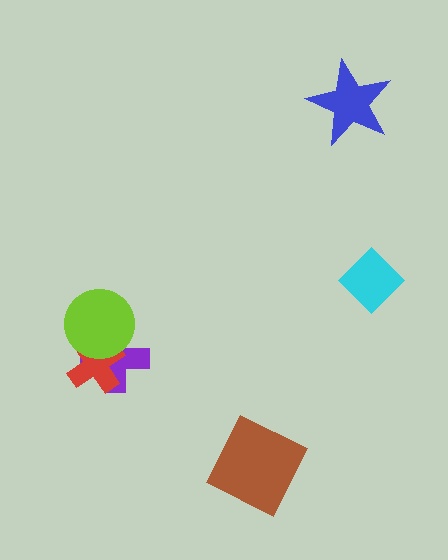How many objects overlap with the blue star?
0 objects overlap with the blue star.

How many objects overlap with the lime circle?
2 objects overlap with the lime circle.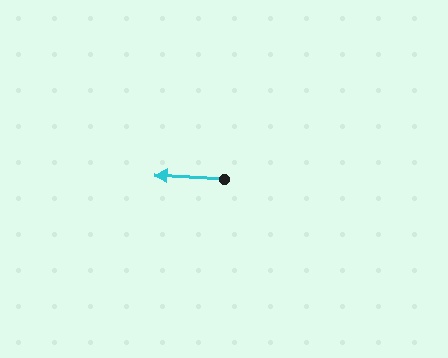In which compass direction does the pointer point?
West.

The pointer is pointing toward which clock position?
Roughly 9 o'clock.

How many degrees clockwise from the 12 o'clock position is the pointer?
Approximately 273 degrees.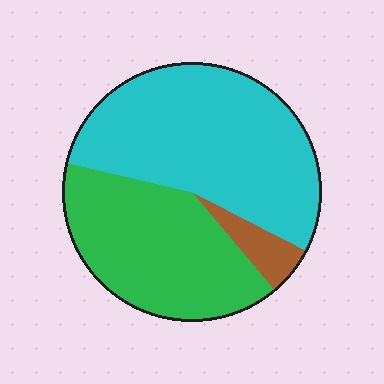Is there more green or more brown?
Green.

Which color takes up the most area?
Cyan, at roughly 55%.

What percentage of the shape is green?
Green takes up between a quarter and a half of the shape.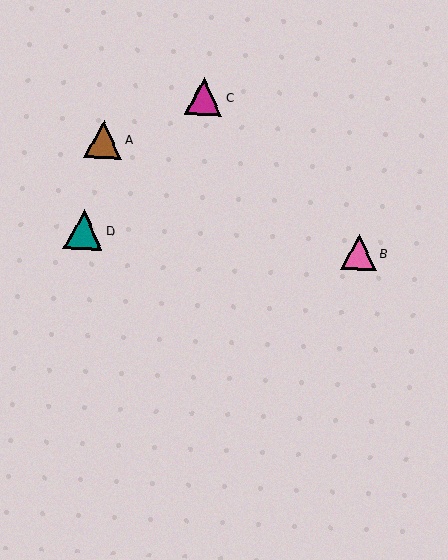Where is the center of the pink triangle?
The center of the pink triangle is at (359, 252).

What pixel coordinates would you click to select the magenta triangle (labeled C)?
Click at (204, 96) to select the magenta triangle C.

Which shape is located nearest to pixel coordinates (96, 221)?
The teal triangle (labeled D) at (83, 230) is nearest to that location.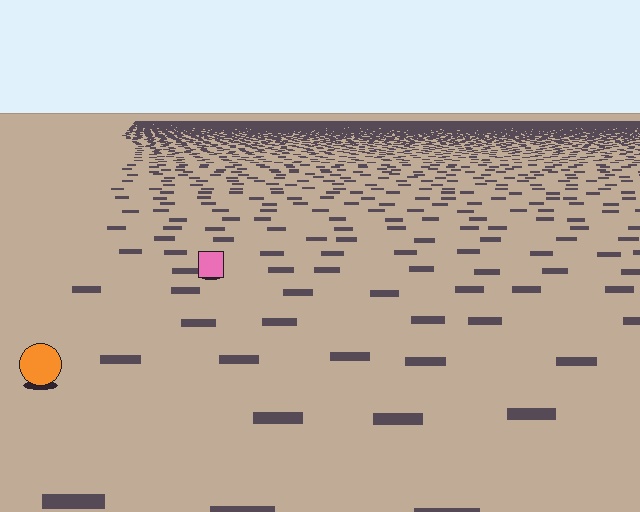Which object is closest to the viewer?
The orange circle is closest. The texture marks near it are larger and more spread out.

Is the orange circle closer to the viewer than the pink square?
Yes. The orange circle is closer — you can tell from the texture gradient: the ground texture is coarser near it.